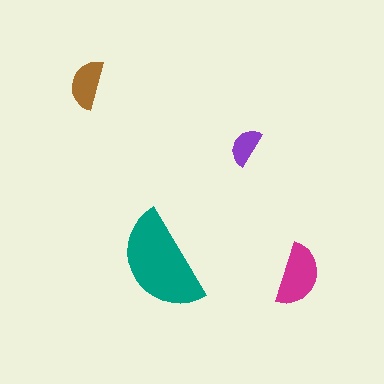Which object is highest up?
The brown semicircle is topmost.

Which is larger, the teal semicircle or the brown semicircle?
The teal one.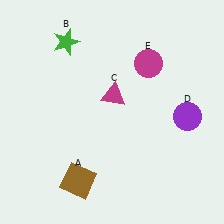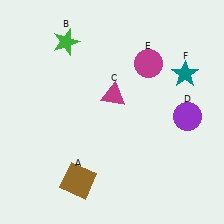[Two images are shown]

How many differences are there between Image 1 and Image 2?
There is 1 difference between the two images.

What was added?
A teal star (F) was added in Image 2.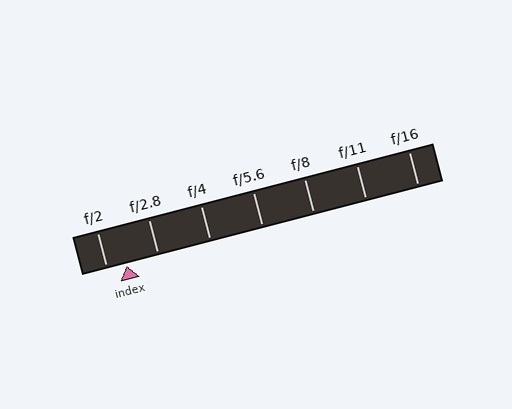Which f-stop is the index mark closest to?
The index mark is closest to f/2.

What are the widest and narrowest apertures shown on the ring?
The widest aperture shown is f/2 and the narrowest is f/16.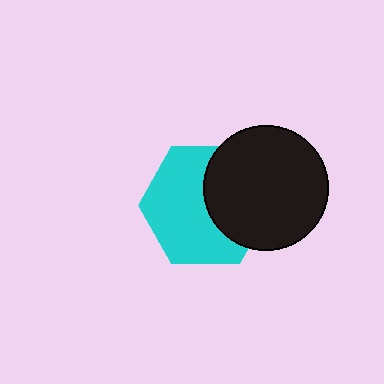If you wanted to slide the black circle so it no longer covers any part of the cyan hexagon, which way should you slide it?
Slide it right — that is the most direct way to separate the two shapes.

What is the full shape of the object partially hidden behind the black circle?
The partially hidden object is a cyan hexagon.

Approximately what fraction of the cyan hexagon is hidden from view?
Roughly 40% of the cyan hexagon is hidden behind the black circle.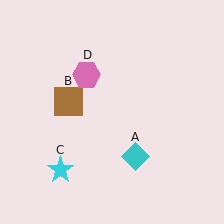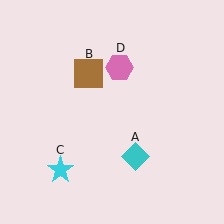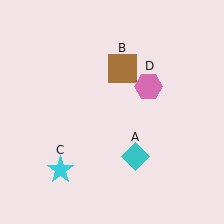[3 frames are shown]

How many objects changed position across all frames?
2 objects changed position: brown square (object B), pink hexagon (object D).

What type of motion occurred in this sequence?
The brown square (object B), pink hexagon (object D) rotated clockwise around the center of the scene.